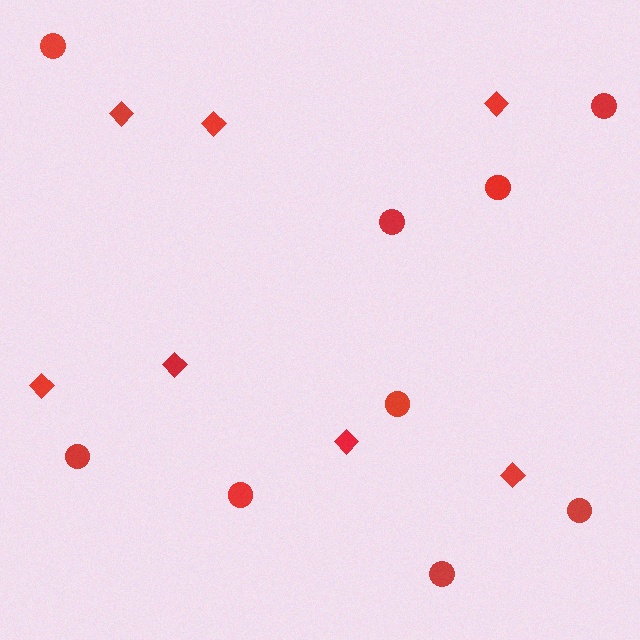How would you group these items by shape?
There are 2 groups: one group of circles (9) and one group of diamonds (7).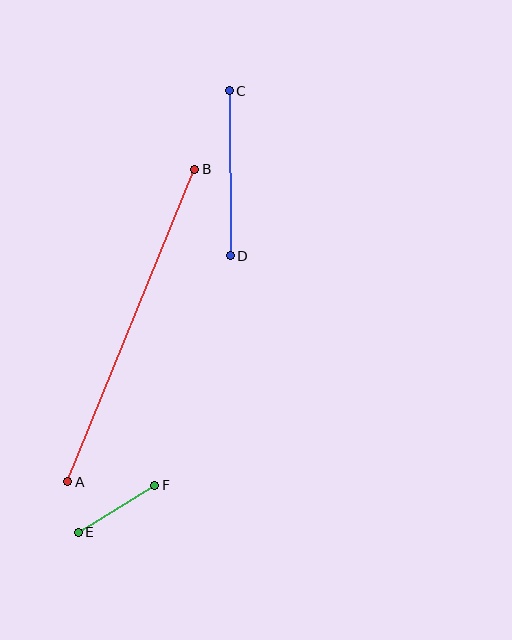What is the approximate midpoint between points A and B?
The midpoint is at approximately (131, 325) pixels.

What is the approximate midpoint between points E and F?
The midpoint is at approximately (117, 509) pixels.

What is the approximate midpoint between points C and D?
The midpoint is at approximately (230, 173) pixels.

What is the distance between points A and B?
The distance is approximately 337 pixels.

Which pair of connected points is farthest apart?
Points A and B are farthest apart.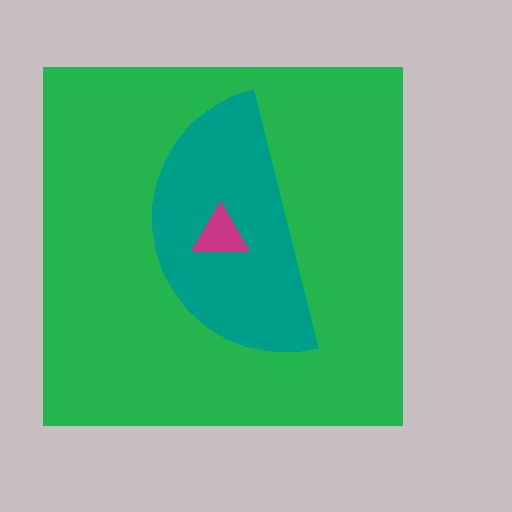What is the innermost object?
The magenta triangle.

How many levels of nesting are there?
3.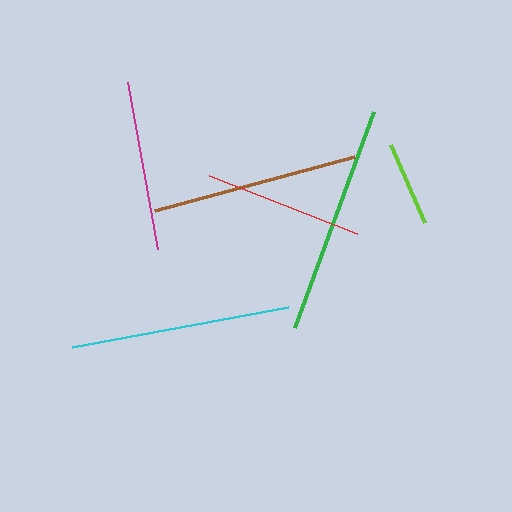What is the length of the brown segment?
The brown segment is approximately 207 pixels long.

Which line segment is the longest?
The green line is the longest at approximately 230 pixels.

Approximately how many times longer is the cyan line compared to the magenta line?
The cyan line is approximately 1.3 times the length of the magenta line.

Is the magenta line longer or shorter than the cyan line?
The cyan line is longer than the magenta line.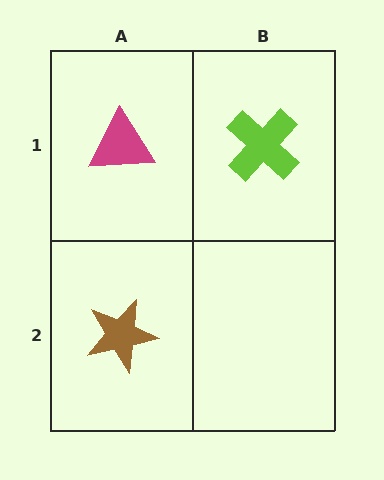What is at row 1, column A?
A magenta triangle.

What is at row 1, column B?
A lime cross.